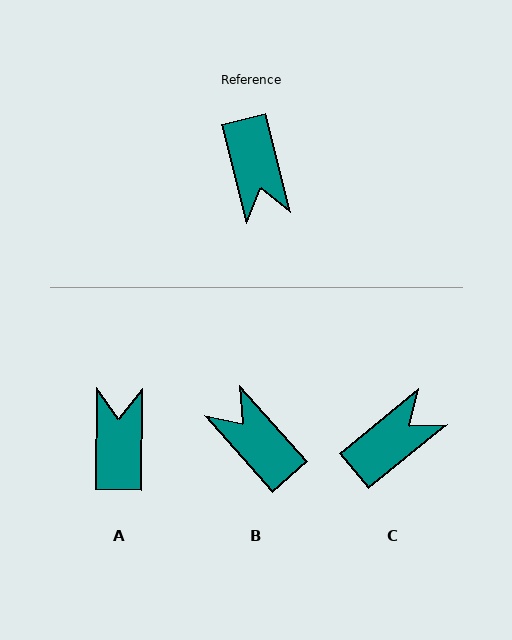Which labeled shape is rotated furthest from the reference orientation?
A, about 165 degrees away.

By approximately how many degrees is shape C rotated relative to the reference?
Approximately 115 degrees counter-clockwise.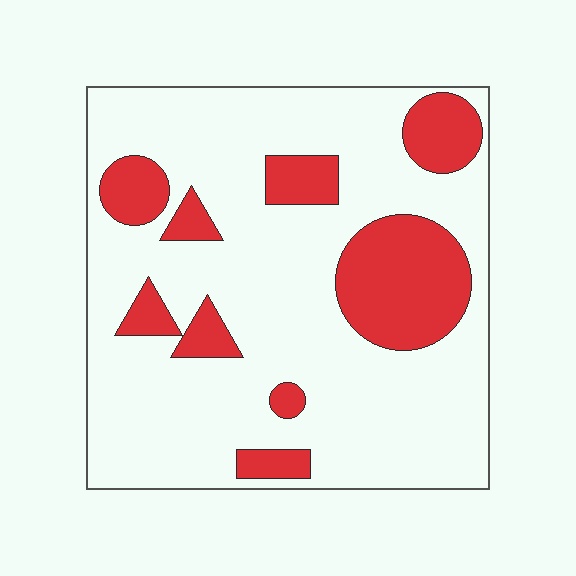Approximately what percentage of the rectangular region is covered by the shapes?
Approximately 25%.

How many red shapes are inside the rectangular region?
9.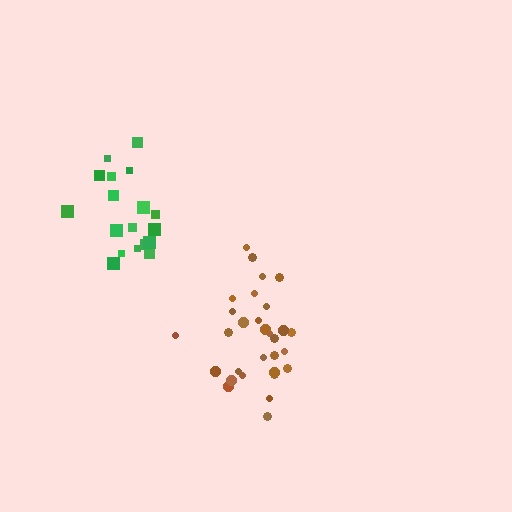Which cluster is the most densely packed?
Brown.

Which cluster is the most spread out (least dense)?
Green.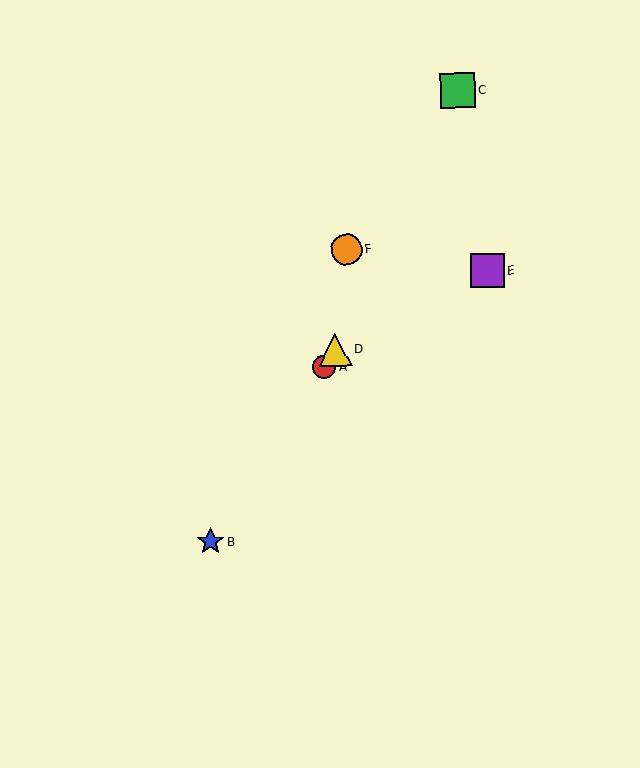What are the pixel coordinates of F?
Object F is at (346, 249).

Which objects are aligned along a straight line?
Objects A, B, D are aligned along a straight line.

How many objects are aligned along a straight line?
3 objects (A, B, D) are aligned along a straight line.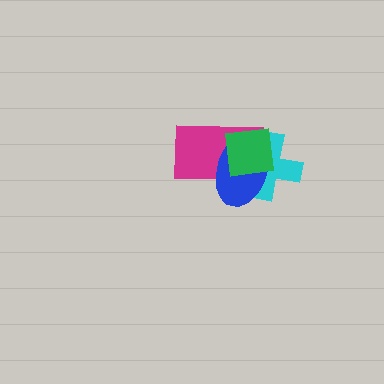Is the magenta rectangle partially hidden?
Yes, it is partially covered by another shape.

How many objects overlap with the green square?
3 objects overlap with the green square.